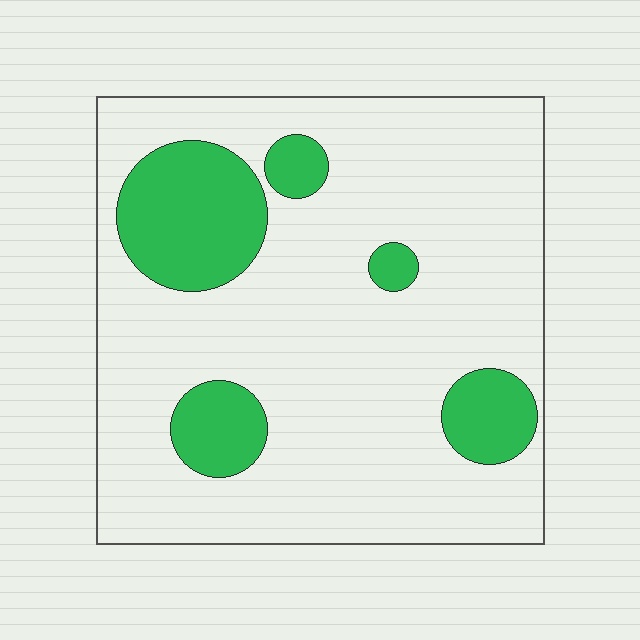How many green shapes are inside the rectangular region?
5.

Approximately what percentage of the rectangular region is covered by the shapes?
Approximately 20%.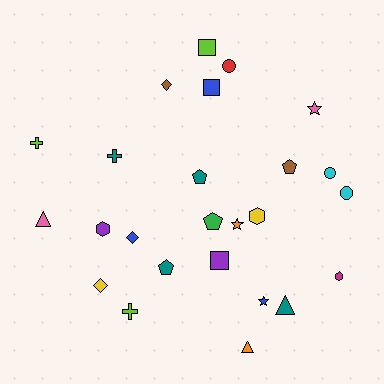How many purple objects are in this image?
There are 2 purple objects.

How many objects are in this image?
There are 25 objects.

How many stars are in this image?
There are 3 stars.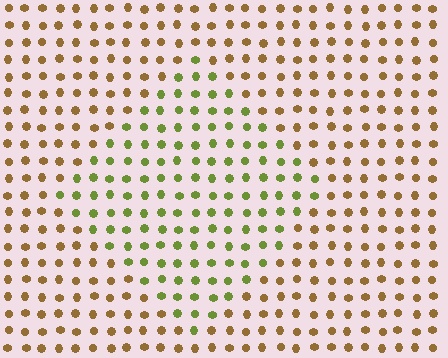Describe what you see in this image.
The image is filled with small brown elements in a uniform arrangement. A diamond-shaped region is visible where the elements are tinted to a slightly different hue, forming a subtle color boundary.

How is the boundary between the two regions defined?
The boundary is defined purely by a slight shift in hue (about 48 degrees). Spacing, size, and orientation are identical on both sides.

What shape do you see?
I see a diamond.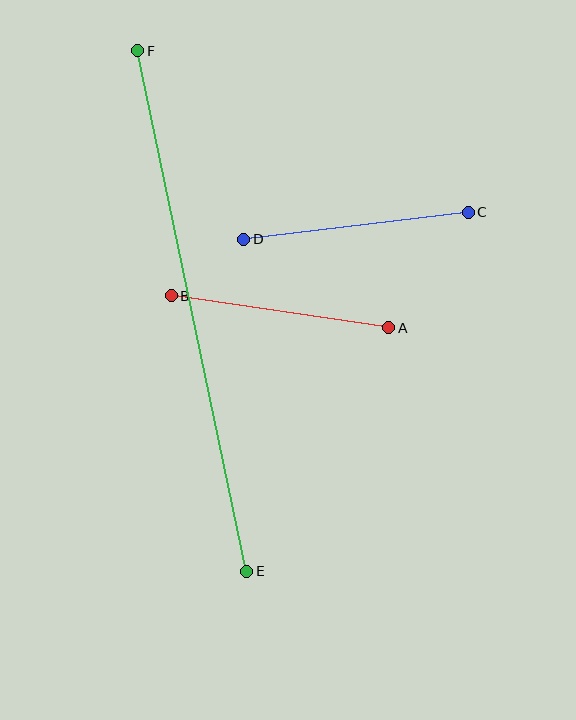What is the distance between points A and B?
The distance is approximately 219 pixels.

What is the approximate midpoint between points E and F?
The midpoint is at approximately (192, 311) pixels.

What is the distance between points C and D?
The distance is approximately 226 pixels.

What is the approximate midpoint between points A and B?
The midpoint is at approximately (280, 312) pixels.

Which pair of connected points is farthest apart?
Points E and F are farthest apart.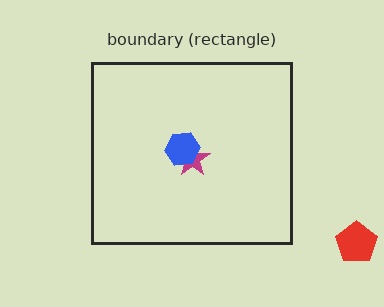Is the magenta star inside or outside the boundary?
Inside.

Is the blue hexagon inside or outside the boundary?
Inside.